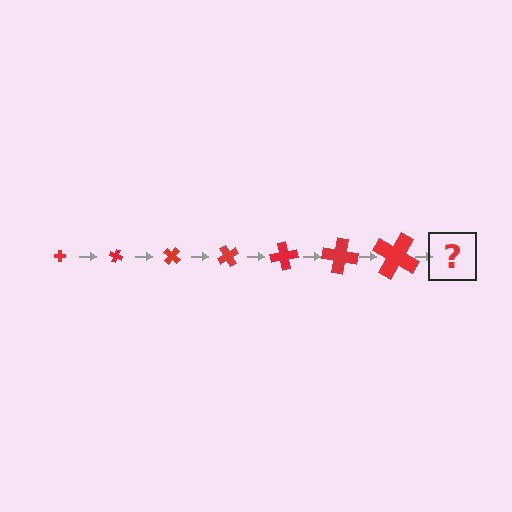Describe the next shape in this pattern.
It should be a cross, larger than the previous one and rotated 140 degrees from the start.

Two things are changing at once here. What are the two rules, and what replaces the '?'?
The two rules are that the cross grows larger each step and it rotates 20 degrees each step. The '?' should be a cross, larger than the previous one and rotated 140 degrees from the start.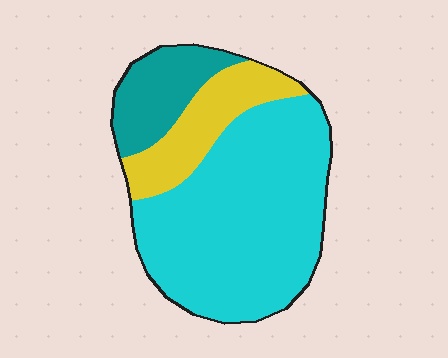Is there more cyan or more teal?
Cyan.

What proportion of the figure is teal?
Teal takes up less than a quarter of the figure.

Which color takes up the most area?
Cyan, at roughly 65%.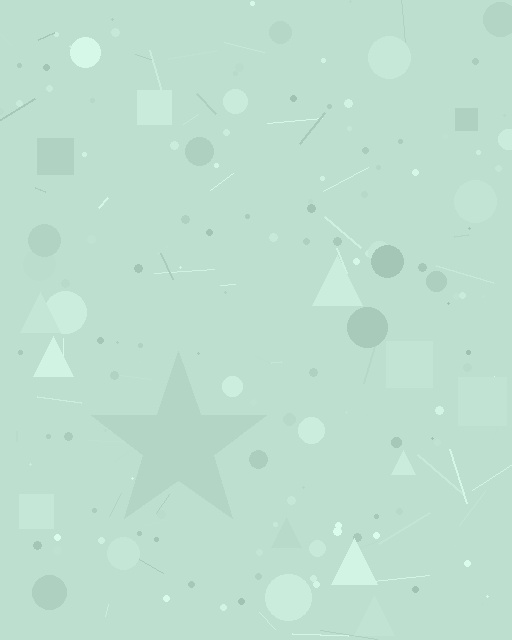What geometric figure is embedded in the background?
A star is embedded in the background.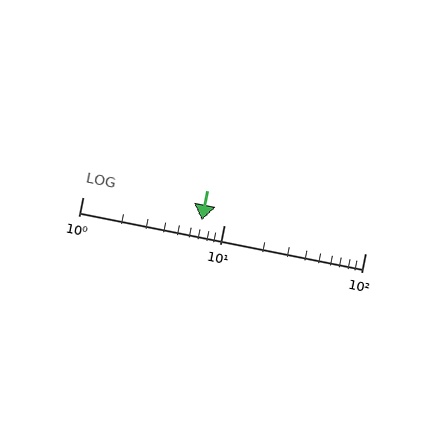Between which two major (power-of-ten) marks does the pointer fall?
The pointer is between 1 and 10.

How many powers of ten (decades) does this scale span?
The scale spans 2 decades, from 1 to 100.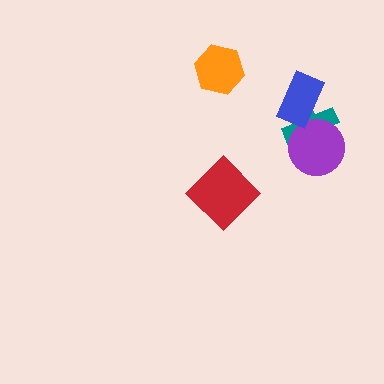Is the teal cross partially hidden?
Yes, it is partially covered by another shape.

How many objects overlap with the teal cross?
2 objects overlap with the teal cross.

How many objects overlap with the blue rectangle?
1 object overlaps with the blue rectangle.